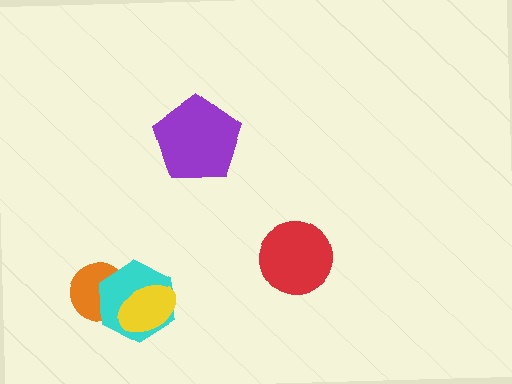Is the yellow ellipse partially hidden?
No, no other shape covers it.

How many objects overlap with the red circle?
0 objects overlap with the red circle.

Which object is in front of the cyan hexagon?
The yellow ellipse is in front of the cyan hexagon.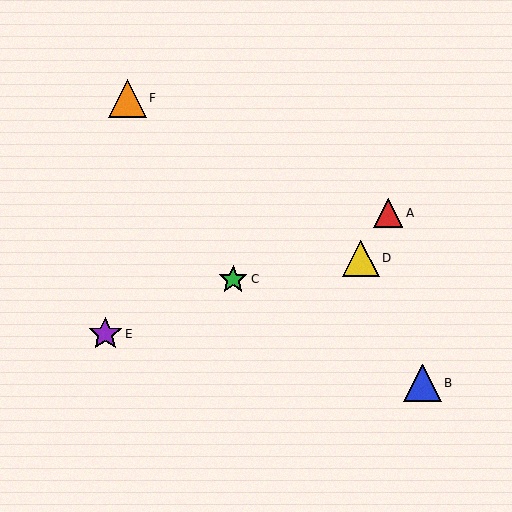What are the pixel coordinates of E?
Object E is at (105, 334).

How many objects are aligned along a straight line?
3 objects (A, C, E) are aligned along a straight line.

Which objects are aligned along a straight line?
Objects A, C, E are aligned along a straight line.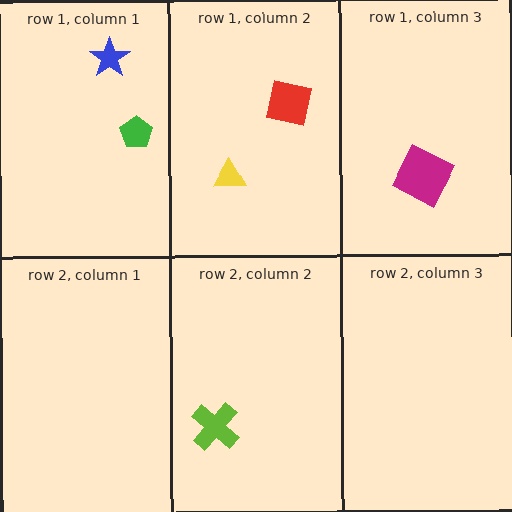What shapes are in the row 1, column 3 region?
The magenta square.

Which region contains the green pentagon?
The row 1, column 1 region.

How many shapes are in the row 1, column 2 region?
2.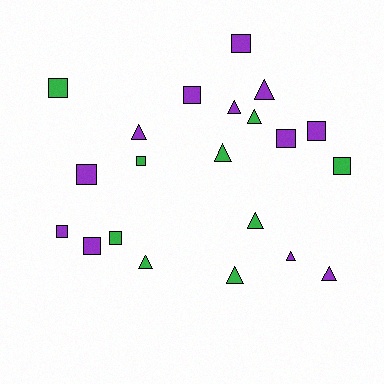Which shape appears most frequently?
Square, with 11 objects.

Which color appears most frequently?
Purple, with 12 objects.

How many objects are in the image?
There are 21 objects.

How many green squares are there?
There are 4 green squares.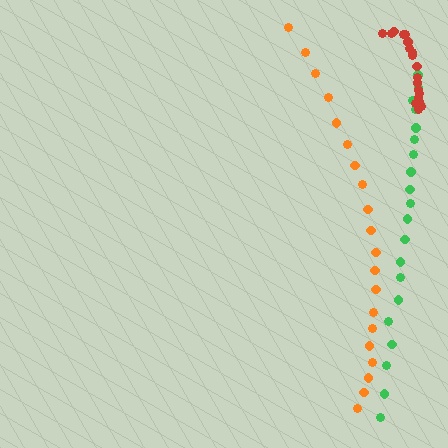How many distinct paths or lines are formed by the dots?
There are 3 distinct paths.